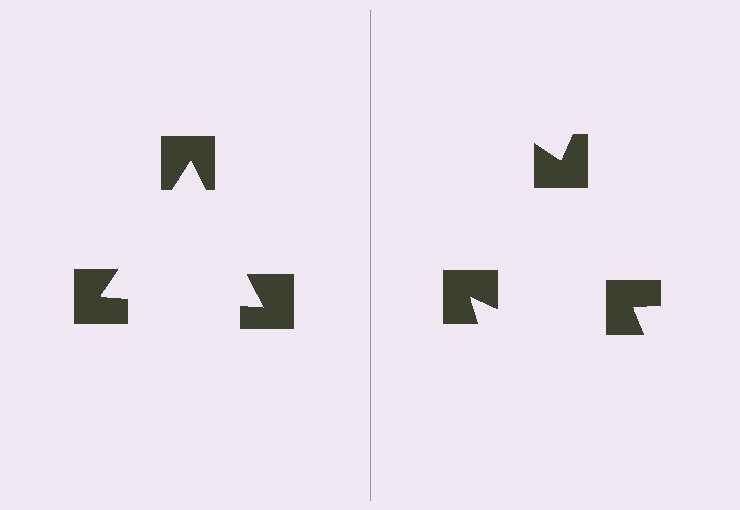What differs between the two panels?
The notched squares are positioned identically on both sides; only the wedge orientations differ. On the left they align to a triangle; on the right they are misaligned.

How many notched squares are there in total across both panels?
6 — 3 on each side.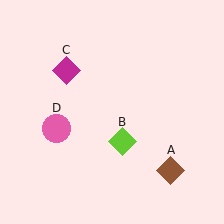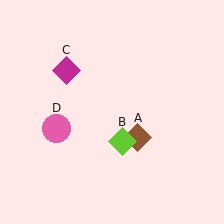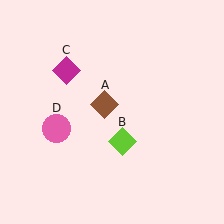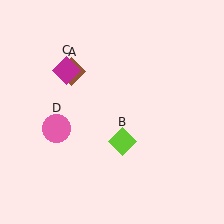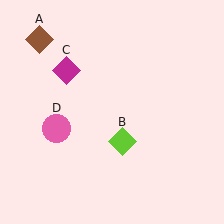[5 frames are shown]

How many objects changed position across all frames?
1 object changed position: brown diamond (object A).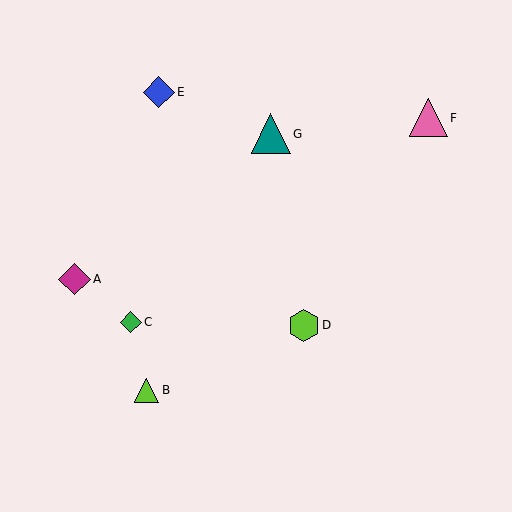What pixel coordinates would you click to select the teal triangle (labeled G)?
Click at (271, 134) to select the teal triangle G.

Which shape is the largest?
The teal triangle (labeled G) is the largest.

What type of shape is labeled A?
Shape A is a magenta diamond.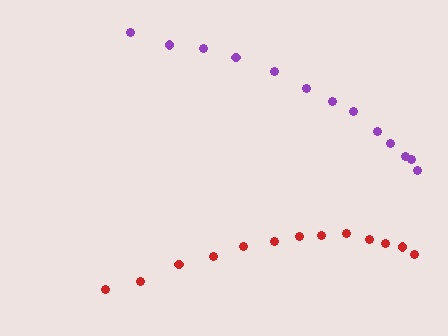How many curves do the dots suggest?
There are 2 distinct paths.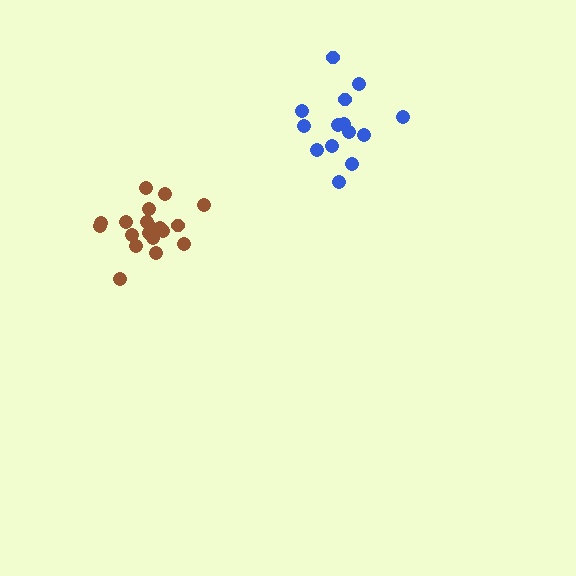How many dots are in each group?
Group 1: 19 dots, Group 2: 14 dots (33 total).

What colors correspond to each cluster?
The clusters are colored: brown, blue.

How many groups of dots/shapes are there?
There are 2 groups.